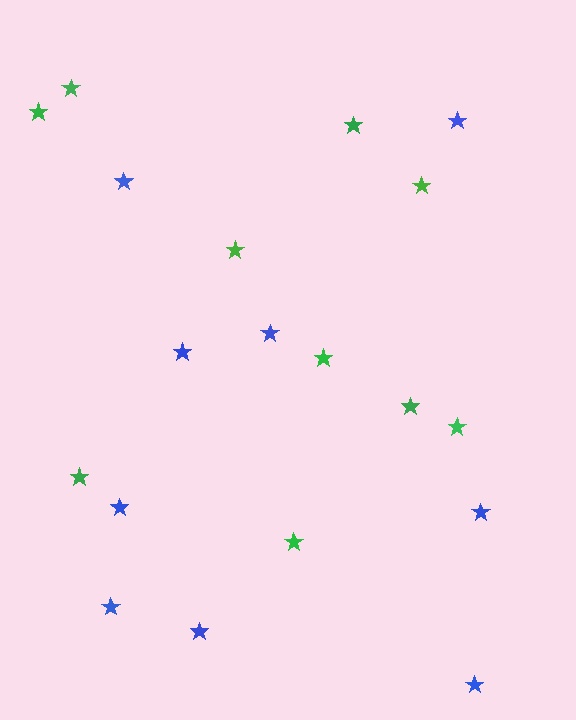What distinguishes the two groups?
There are 2 groups: one group of blue stars (9) and one group of green stars (10).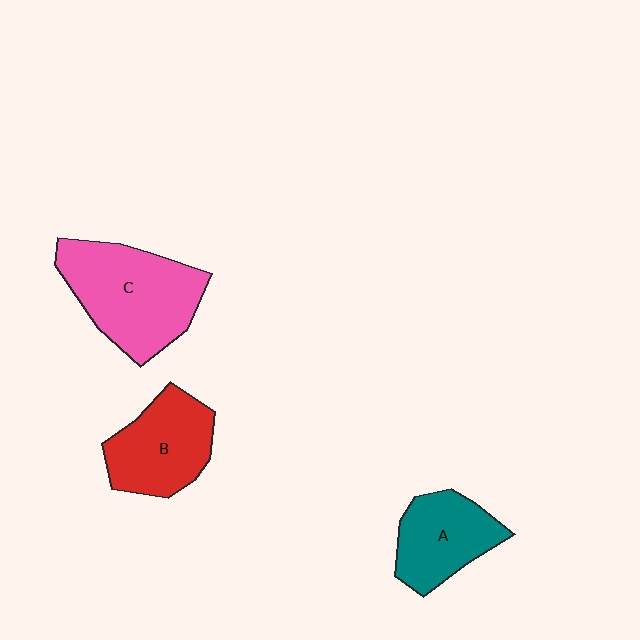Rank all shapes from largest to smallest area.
From largest to smallest: C (pink), B (red), A (teal).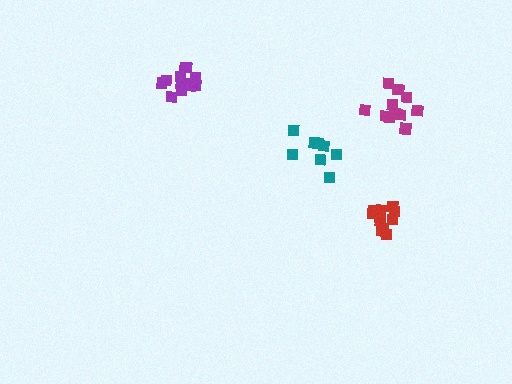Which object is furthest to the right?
The magenta cluster is rightmost.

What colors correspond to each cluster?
The clusters are colored: red, magenta, teal, purple.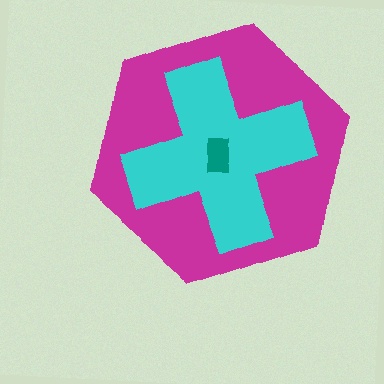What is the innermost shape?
The teal rectangle.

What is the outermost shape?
The magenta hexagon.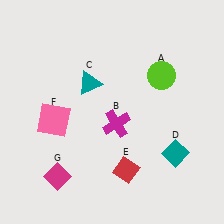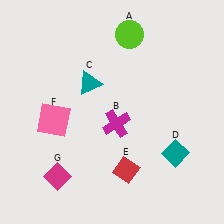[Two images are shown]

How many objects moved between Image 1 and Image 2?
1 object moved between the two images.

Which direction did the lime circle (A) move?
The lime circle (A) moved up.